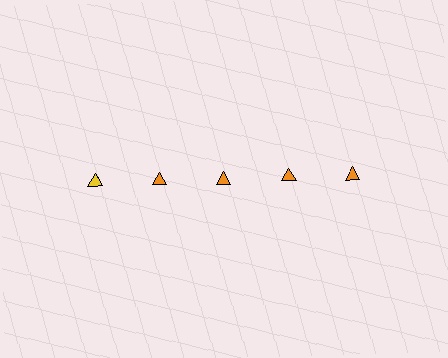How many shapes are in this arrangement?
There are 5 shapes arranged in a grid pattern.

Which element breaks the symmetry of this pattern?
The yellow triangle in the top row, leftmost column breaks the symmetry. All other shapes are orange triangles.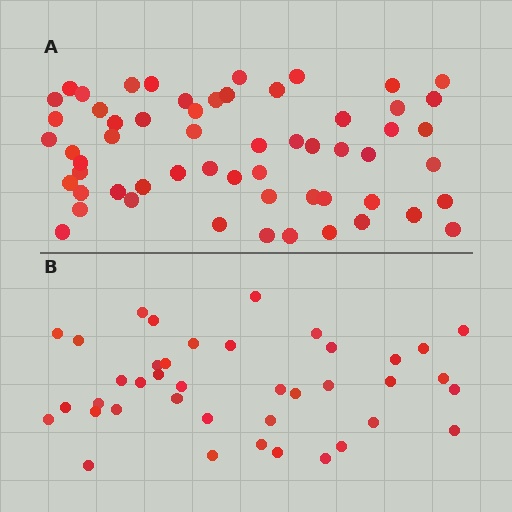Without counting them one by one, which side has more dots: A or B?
Region A (the top region) has more dots.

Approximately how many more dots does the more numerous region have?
Region A has approximately 20 more dots than region B.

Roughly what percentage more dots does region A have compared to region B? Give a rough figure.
About 45% more.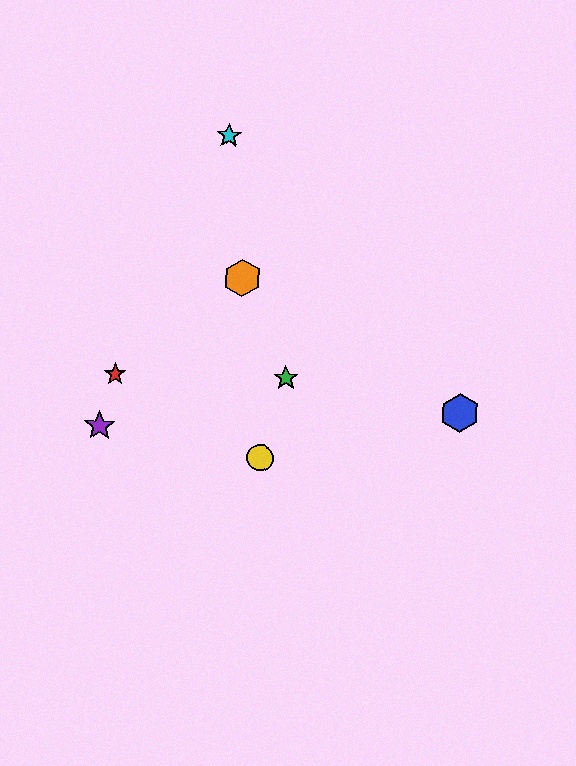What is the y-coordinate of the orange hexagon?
The orange hexagon is at y≈278.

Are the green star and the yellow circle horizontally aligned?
No, the green star is at y≈378 and the yellow circle is at y≈458.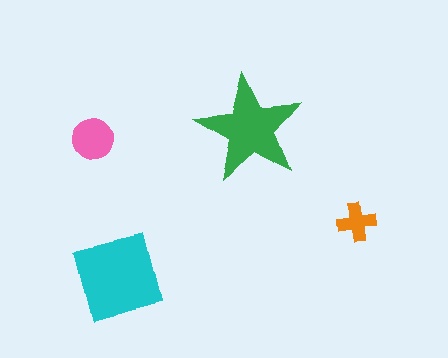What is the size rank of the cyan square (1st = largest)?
1st.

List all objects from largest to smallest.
The cyan square, the green star, the pink circle, the orange cross.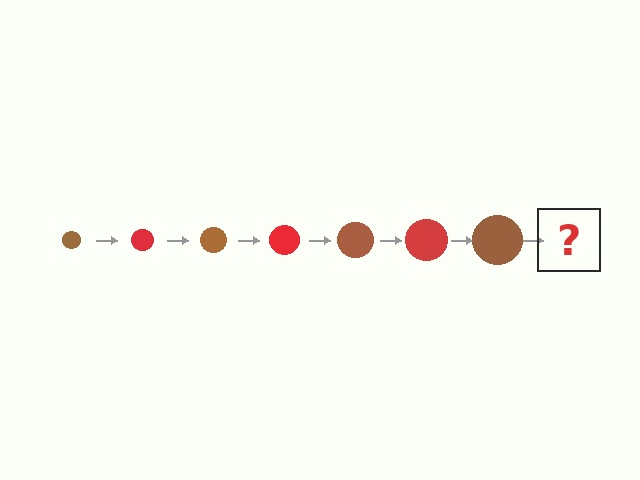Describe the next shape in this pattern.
It should be a red circle, larger than the previous one.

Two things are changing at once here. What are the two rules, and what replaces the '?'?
The two rules are that the circle grows larger each step and the color cycles through brown and red. The '?' should be a red circle, larger than the previous one.